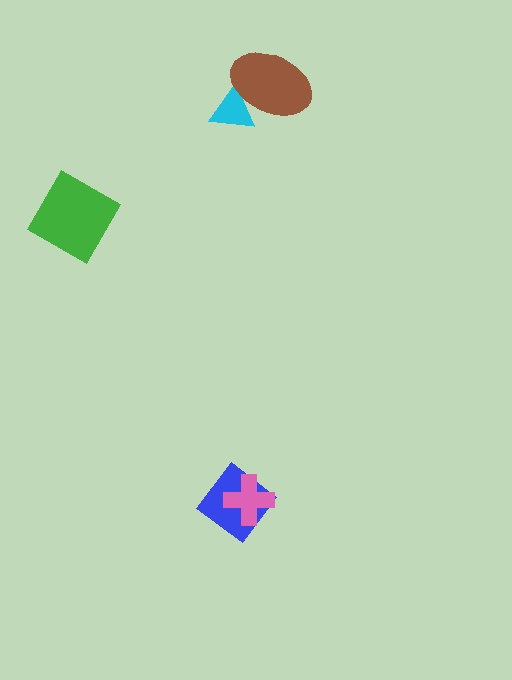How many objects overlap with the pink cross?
1 object overlaps with the pink cross.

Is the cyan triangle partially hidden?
Yes, it is partially covered by another shape.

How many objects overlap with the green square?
0 objects overlap with the green square.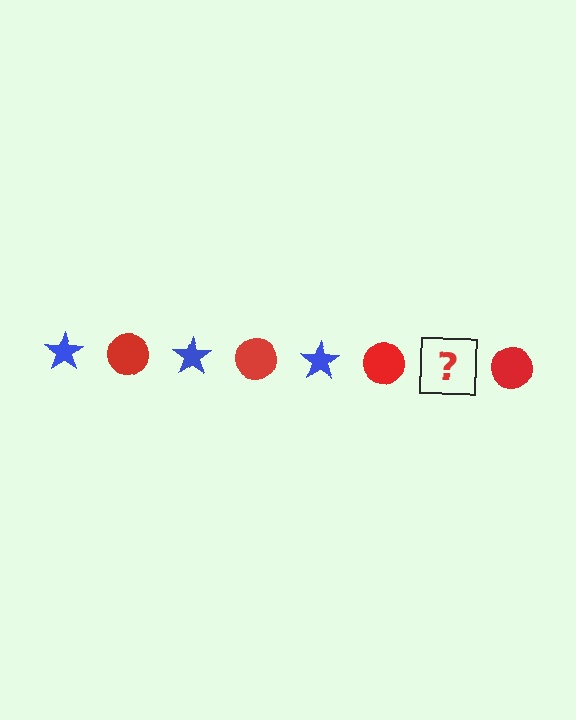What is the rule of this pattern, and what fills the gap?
The rule is that the pattern alternates between blue star and red circle. The gap should be filled with a blue star.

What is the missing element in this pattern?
The missing element is a blue star.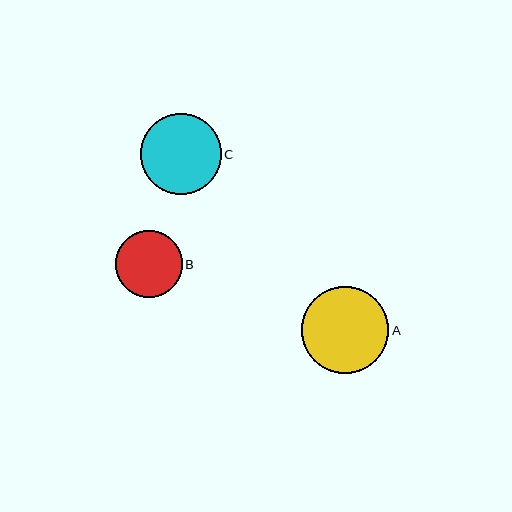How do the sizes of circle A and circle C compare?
Circle A and circle C are approximately the same size.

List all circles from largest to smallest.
From largest to smallest: A, C, B.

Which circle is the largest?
Circle A is the largest with a size of approximately 88 pixels.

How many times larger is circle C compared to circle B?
Circle C is approximately 1.2 times the size of circle B.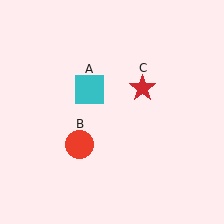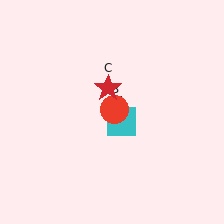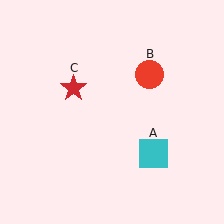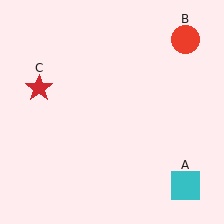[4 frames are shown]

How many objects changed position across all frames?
3 objects changed position: cyan square (object A), red circle (object B), red star (object C).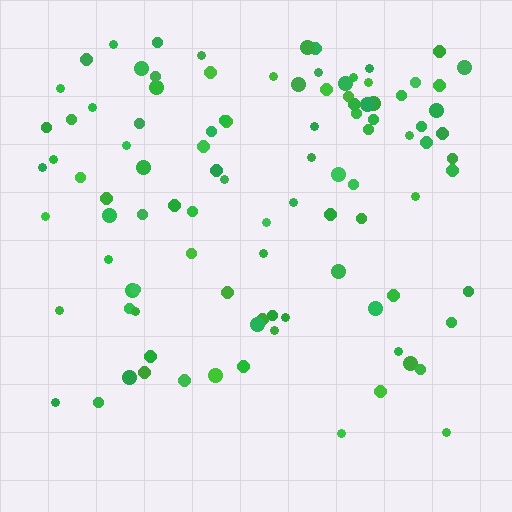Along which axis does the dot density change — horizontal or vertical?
Vertical.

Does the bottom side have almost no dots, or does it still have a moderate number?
Still a moderate number, just noticeably fewer than the top.